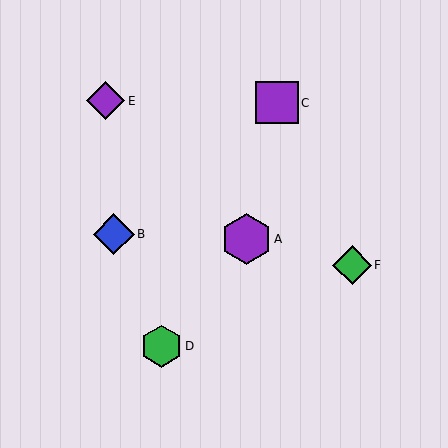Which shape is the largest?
The purple hexagon (labeled A) is the largest.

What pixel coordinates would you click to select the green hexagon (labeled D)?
Click at (161, 346) to select the green hexagon D.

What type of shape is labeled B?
Shape B is a blue diamond.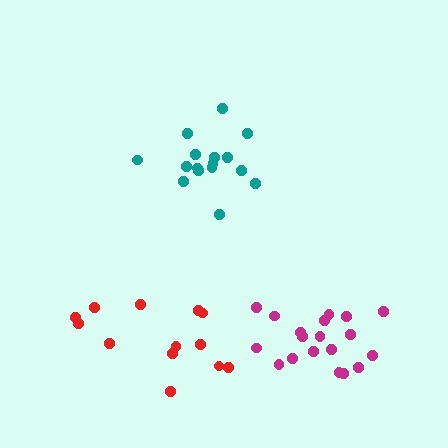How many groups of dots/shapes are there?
There are 3 groups.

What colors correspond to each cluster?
The clusters are colored: teal, magenta, red.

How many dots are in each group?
Group 1: 16 dots, Group 2: 19 dots, Group 3: 13 dots (48 total).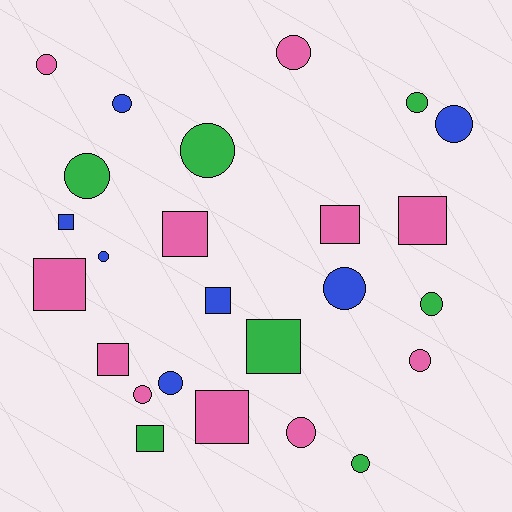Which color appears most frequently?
Pink, with 11 objects.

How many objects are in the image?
There are 25 objects.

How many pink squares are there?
There are 6 pink squares.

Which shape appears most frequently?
Circle, with 15 objects.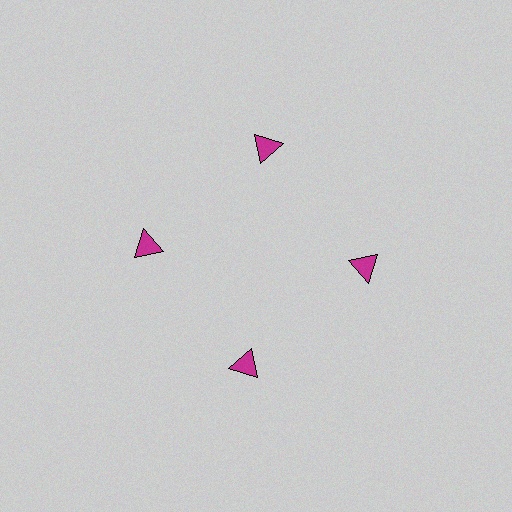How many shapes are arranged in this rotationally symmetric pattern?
There are 4 shapes, arranged in 4 groups of 1.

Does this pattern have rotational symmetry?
Yes, this pattern has 4-fold rotational symmetry. It looks the same after rotating 90 degrees around the center.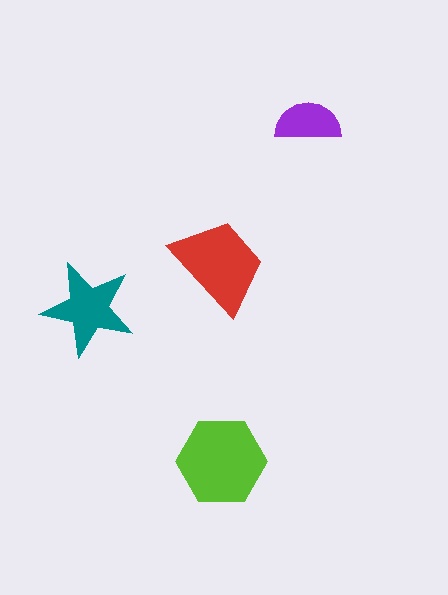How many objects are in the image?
There are 4 objects in the image.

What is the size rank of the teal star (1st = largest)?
3rd.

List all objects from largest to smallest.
The lime hexagon, the red trapezoid, the teal star, the purple semicircle.